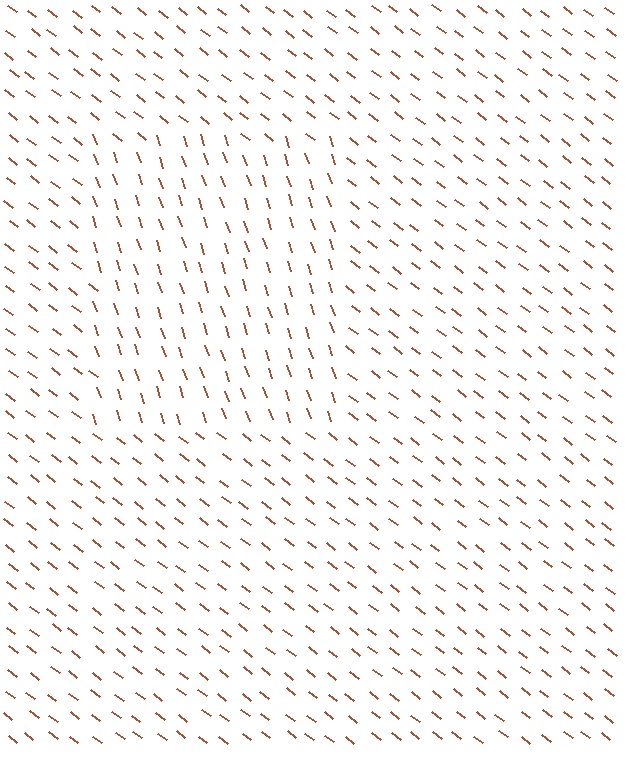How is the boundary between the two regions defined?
The boundary is defined purely by a change in line orientation (approximately 34 degrees difference). All lines are the same color and thickness.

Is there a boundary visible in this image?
Yes, there is a texture boundary formed by a change in line orientation.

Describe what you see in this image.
The image is filled with small brown line segments. A rectangle region in the image has lines oriented differently from the surrounding lines, creating a visible texture boundary.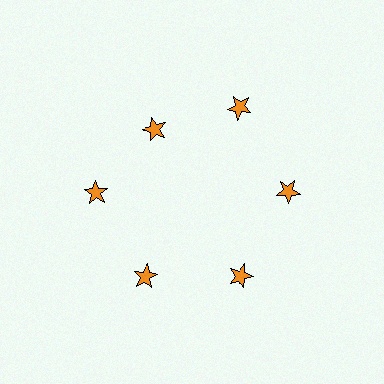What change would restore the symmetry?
The symmetry would be restored by moving it outward, back onto the ring so that all 6 stars sit at equal angles and equal distance from the center.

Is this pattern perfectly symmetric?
No. The 6 orange stars are arranged in a ring, but one element near the 11 o'clock position is pulled inward toward the center, breaking the 6-fold rotational symmetry.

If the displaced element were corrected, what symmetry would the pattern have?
It would have 6-fold rotational symmetry — the pattern would map onto itself every 60 degrees.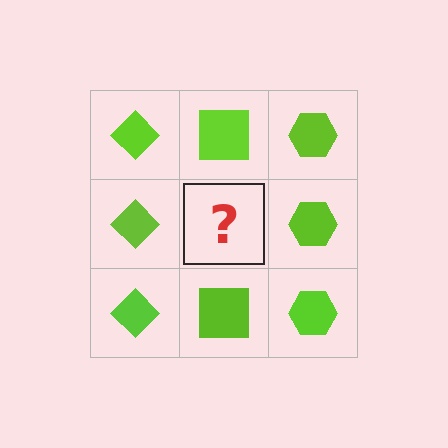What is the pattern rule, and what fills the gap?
The rule is that each column has a consistent shape. The gap should be filled with a lime square.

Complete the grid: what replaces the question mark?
The question mark should be replaced with a lime square.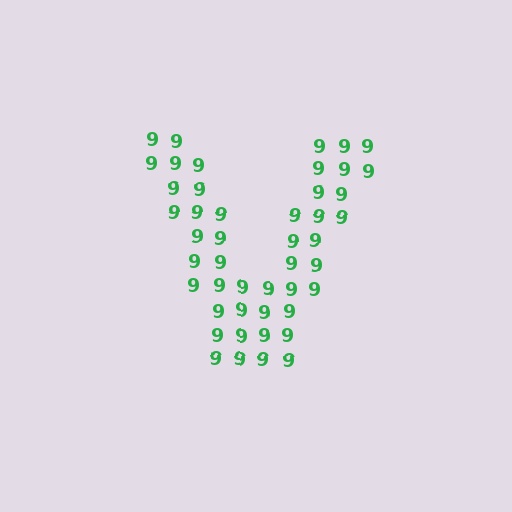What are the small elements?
The small elements are digit 9's.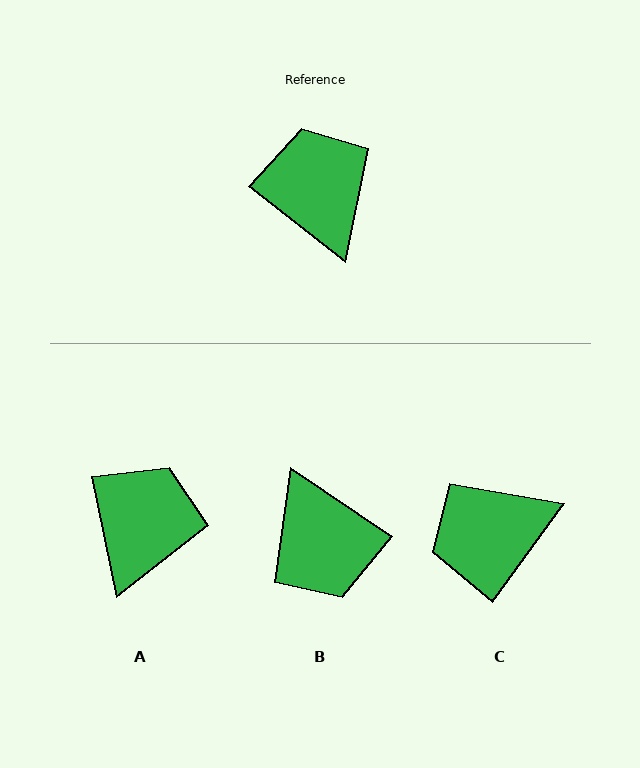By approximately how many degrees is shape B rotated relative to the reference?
Approximately 176 degrees clockwise.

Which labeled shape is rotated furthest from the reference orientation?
B, about 176 degrees away.